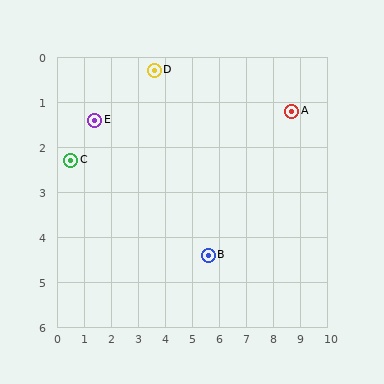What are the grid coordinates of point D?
Point D is at approximately (3.6, 0.3).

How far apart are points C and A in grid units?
Points C and A are about 8.3 grid units apart.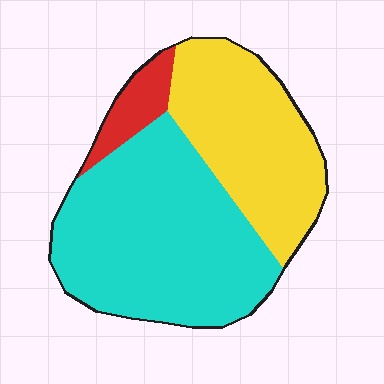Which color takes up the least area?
Red, at roughly 10%.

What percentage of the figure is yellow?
Yellow covers 36% of the figure.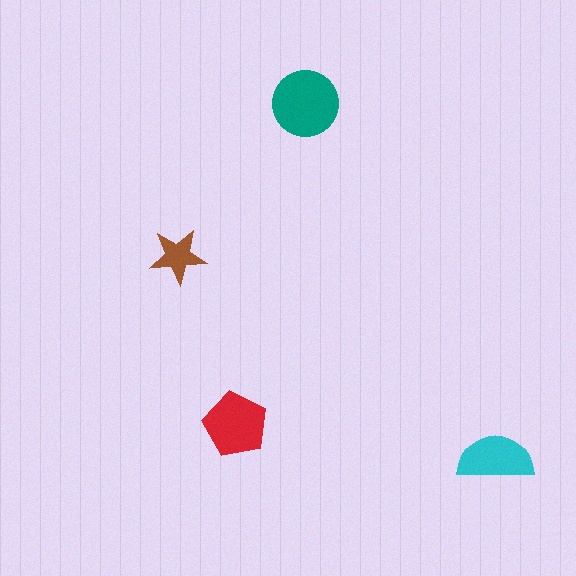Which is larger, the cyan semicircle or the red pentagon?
The red pentagon.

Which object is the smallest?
The brown star.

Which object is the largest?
The teal circle.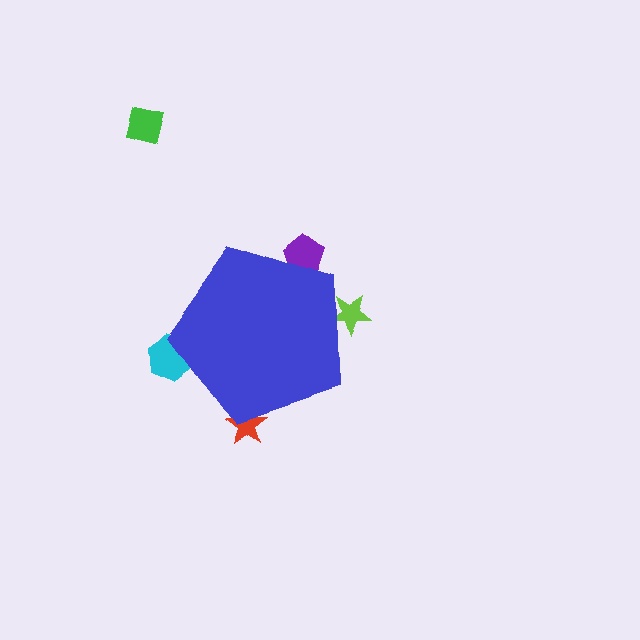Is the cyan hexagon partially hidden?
Yes, the cyan hexagon is partially hidden behind the blue pentagon.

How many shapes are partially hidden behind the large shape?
4 shapes are partially hidden.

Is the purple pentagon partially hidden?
Yes, the purple pentagon is partially hidden behind the blue pentagon.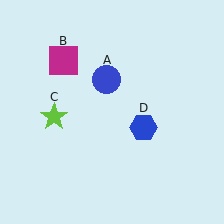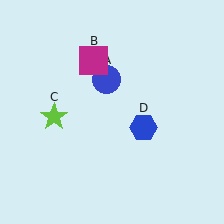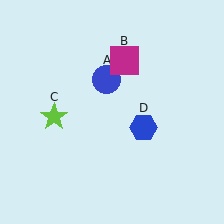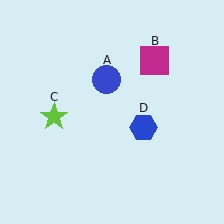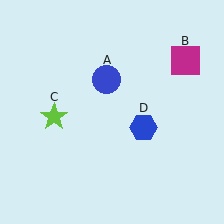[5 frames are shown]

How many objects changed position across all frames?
1 object changed position: magenta square (object B).